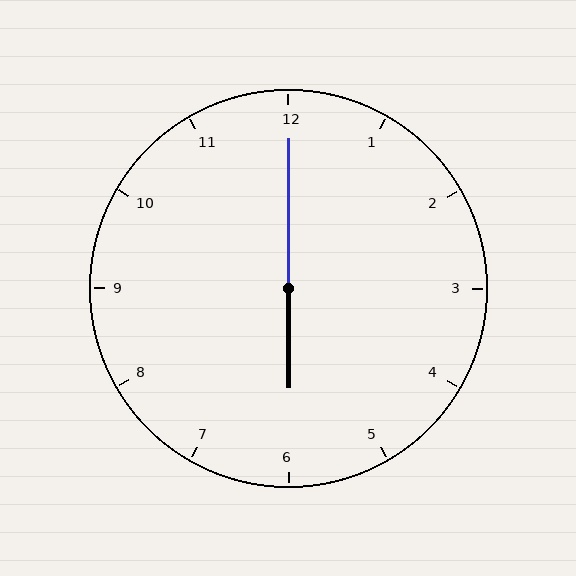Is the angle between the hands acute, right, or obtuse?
It is obtuse.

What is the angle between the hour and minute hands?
Approximately 180 degrees.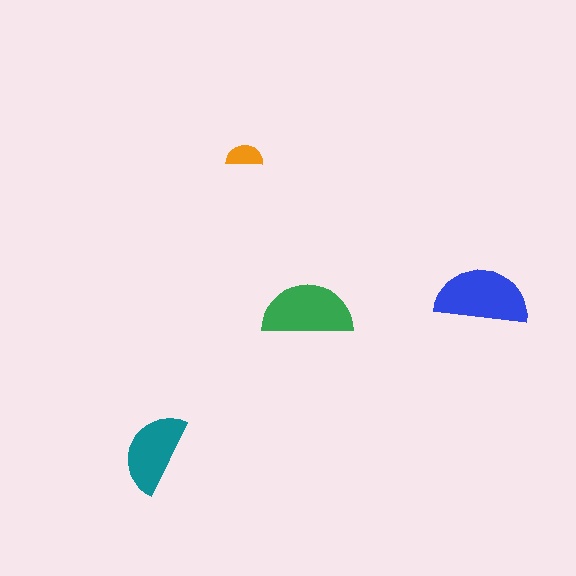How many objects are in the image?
There are 4 objects in the image.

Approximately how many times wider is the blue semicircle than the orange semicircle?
About 2.5 times wider.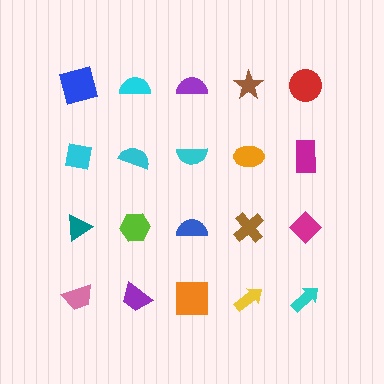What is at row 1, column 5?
A red circle.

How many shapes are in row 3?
5 shapes.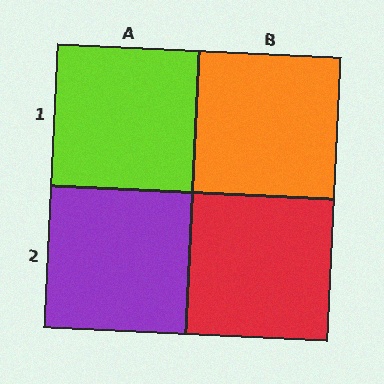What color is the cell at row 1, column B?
Orange.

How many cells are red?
1 cell is red.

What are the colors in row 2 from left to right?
Purple, red.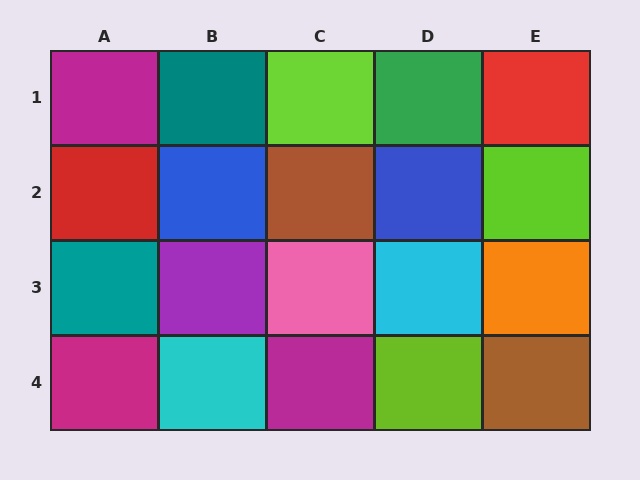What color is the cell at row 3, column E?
Orange.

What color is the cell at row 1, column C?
Lime.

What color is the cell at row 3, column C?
Pink.